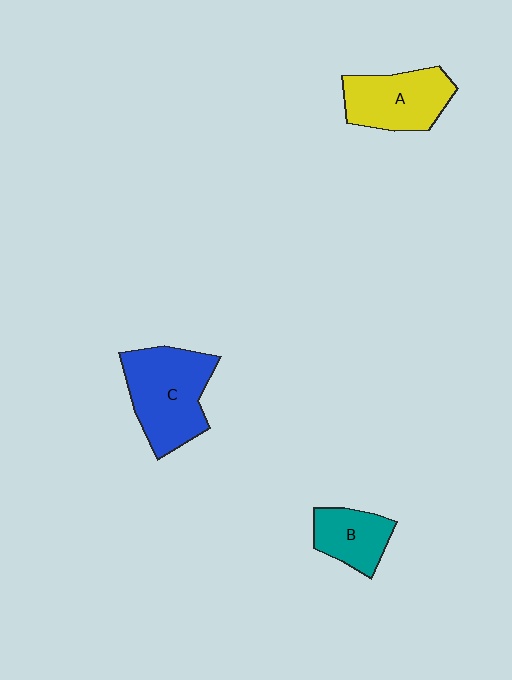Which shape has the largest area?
Shape C (blue).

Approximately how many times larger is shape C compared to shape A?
Approximately 1.3 times.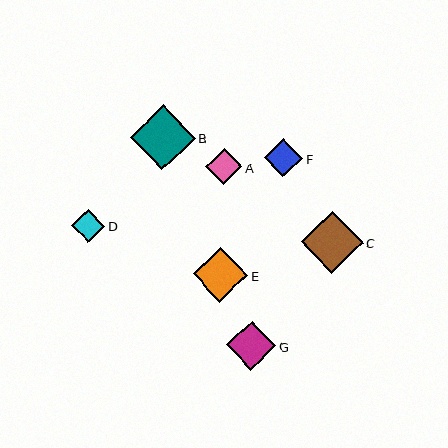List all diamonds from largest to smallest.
From largest to smallest: B, C, E, G, F, A, D.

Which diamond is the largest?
Diamond B is the largest with a size of approximately 65 pixels.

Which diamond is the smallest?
Diamond D is the smallest with a size of approximately 33 pixels.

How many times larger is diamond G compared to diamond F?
Diamond G is approximately 1.3 times the size of diamond F.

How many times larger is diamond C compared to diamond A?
Diamond C is approximately 1.7 times the size of diamond A.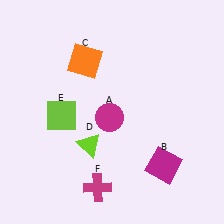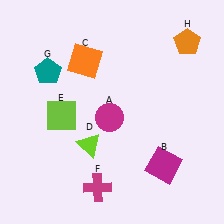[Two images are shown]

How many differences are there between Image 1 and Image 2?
There are 2 differences between the two images.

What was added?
A teal pentagon (G), an orange pentagon (H) were added in Image 2.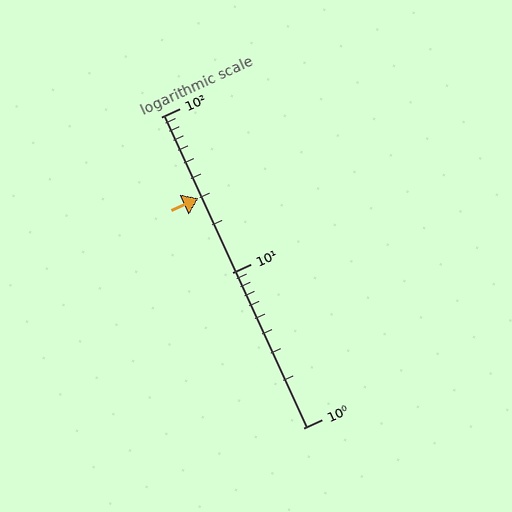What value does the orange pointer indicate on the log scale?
The pointer indicates approximately 30.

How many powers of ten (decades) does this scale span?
The scale spans 2 decades, from 1 to 100.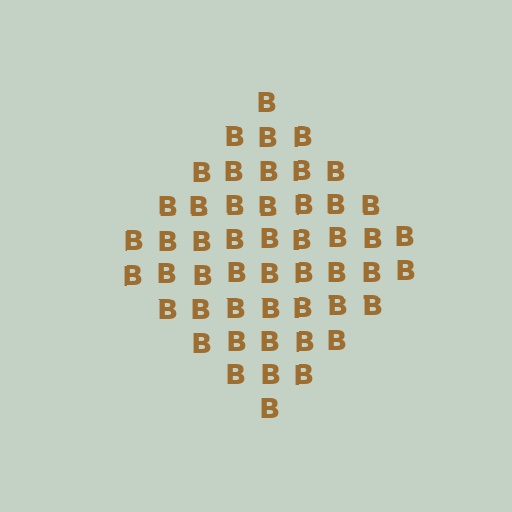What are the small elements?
The small elements are letter B's.